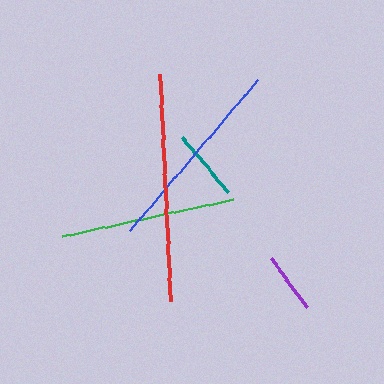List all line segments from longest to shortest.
From longest to shortest: red, blue, green, teal, purple.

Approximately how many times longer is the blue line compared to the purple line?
The blue line is approximately 3.2 times the length of the purple line.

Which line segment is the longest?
The red line is the longest at approximately 228 pixels.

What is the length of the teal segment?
The teal segment is approximately 72 pixels long.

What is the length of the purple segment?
The purple segment is approximately 61 pixels long.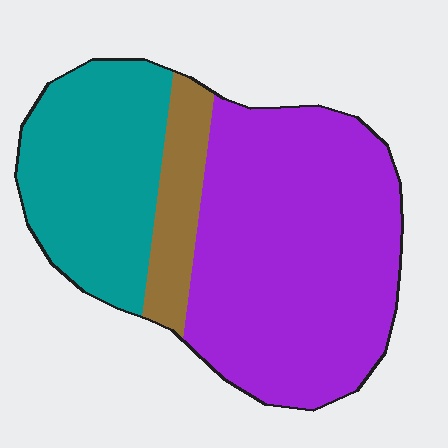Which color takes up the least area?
Brown, at roughly 10%.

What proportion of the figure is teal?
Teal takes up about one third (1/3) of the figure.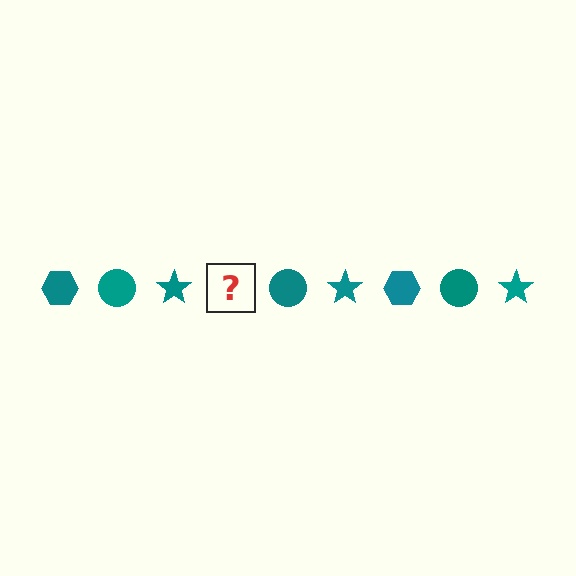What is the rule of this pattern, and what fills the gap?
The rule is that the pattern cycles through hexagon, circle, star shapes in teal. The gap should be filled with a teal hexagon.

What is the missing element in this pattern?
The missing element is a teal hexagon.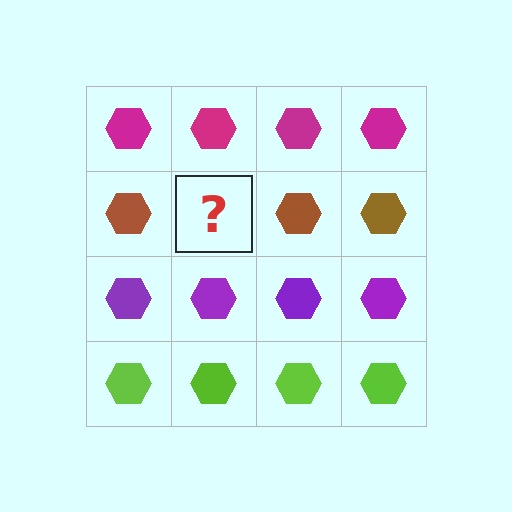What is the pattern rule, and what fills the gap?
The rule is that each row has a consistent color. The gap should be filled with a brown hexagon.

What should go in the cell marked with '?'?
The missing cell should contain a brown hexagon.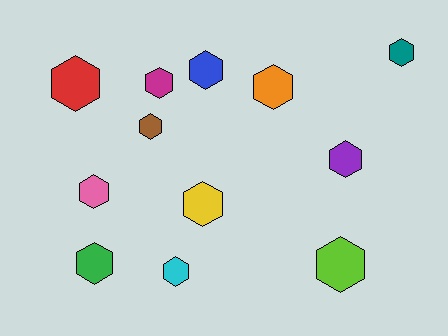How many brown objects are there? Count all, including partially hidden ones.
There is 1 brown object.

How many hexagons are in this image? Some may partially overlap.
There are 12 hexagons.